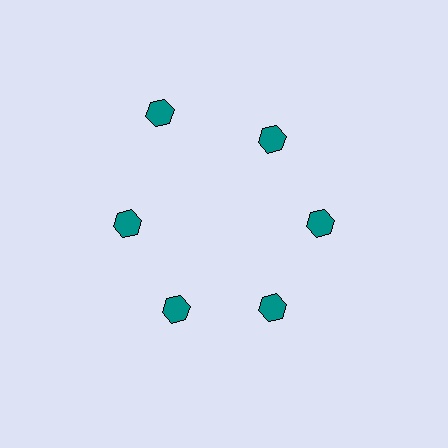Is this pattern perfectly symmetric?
No. The 6 teal hexagons are arranged in a ring, but one element near the 11 o'clock position is pushed outward from the center, breaking the 6-fold rotational symmetry.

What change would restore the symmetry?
The symmetry would be restored by moving it inward, back onto the ring so that all 6 hexagons sit at equal angles and equal distance from the center.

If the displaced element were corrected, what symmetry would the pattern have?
It would have 6-fold rotational symmetry — the pattern would map onto itself every 60 degrees.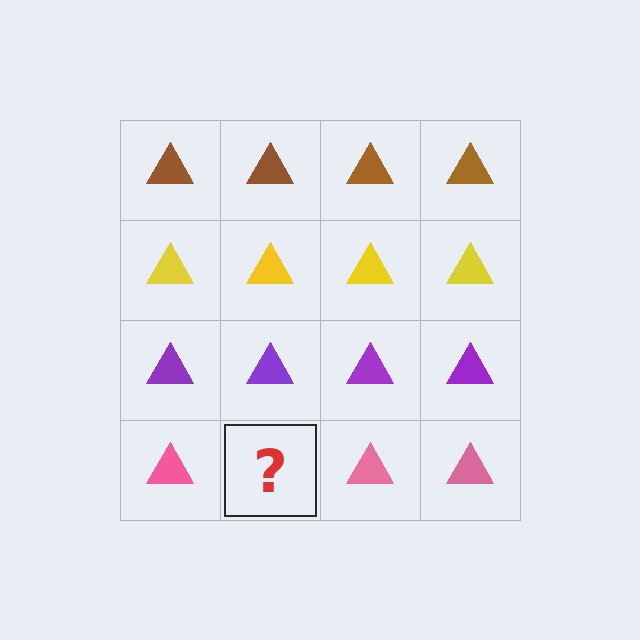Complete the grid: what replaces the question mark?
The question mark should be replaced with a pink triangle.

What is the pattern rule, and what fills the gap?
The rule is that each row has a consistent color. The gap should be filled with a pink triangle.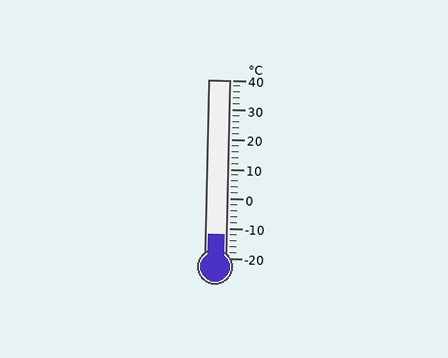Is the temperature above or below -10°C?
The temperature is below -10°C.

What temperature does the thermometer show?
The thermometer shows approximately -12°C.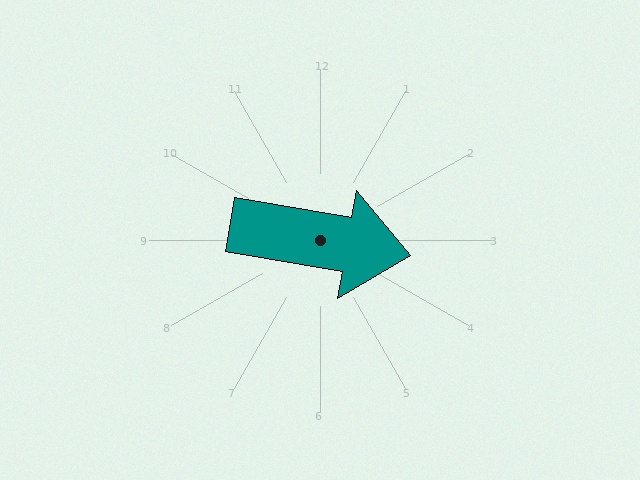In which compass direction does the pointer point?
East.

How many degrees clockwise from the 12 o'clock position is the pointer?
Approximately 100 degrees.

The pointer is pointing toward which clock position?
Roughly 3 o'clock.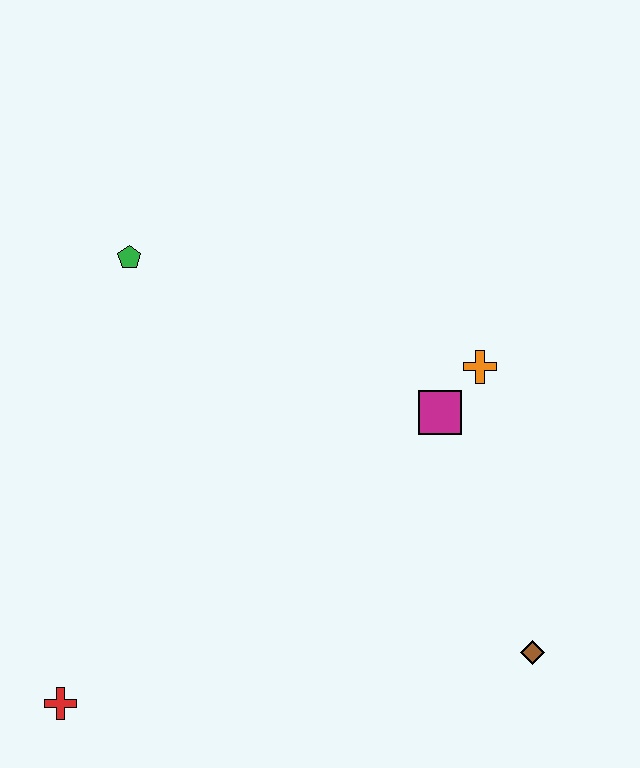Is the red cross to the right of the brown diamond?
No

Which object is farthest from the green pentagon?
The brown diamond is farthest from the green pentagon.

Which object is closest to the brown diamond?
The magenta square is closest to the brown diamond.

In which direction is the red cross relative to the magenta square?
The red cross is to the left of the magenta square.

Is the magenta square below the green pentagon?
Yes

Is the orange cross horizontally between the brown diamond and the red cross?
Yes